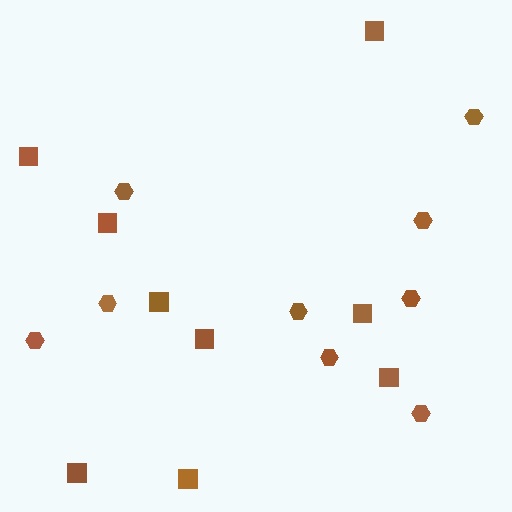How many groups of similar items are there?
There are 2 groups: one group of squares (9) and one group of hexagons (9).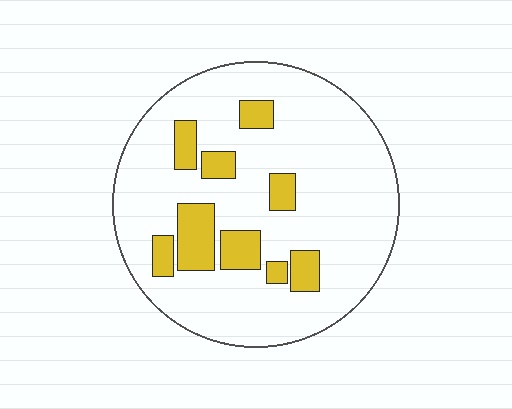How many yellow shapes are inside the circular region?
9.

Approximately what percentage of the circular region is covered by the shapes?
Approximately 15%.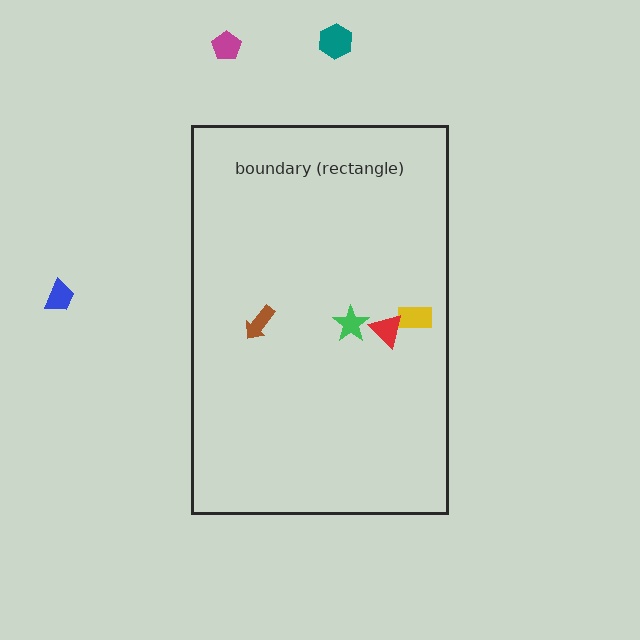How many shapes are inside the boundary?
4 inside, 3 outside.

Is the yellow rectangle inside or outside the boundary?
Inside.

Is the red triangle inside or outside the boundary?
Inside.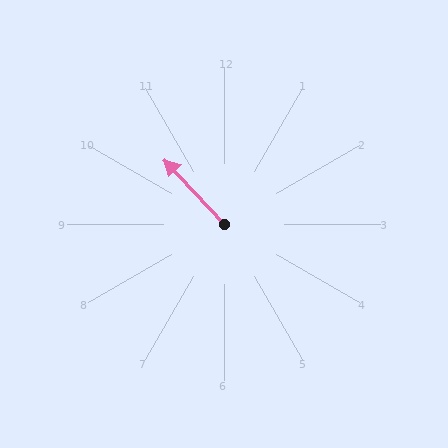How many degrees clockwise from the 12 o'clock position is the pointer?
Approximately 317 degrees.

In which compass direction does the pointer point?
Northwest.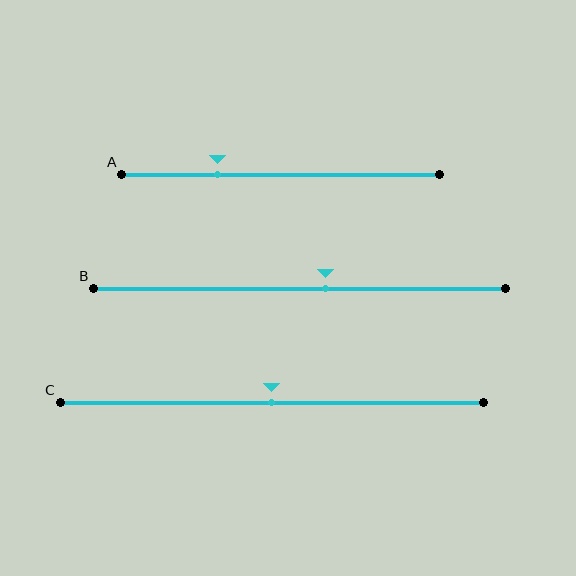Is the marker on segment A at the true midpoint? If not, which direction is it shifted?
No, the marker on segment A is shifted to the left by about 20% of the segment length.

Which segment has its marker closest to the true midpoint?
Segment C has its marker closest to the true midpoint.